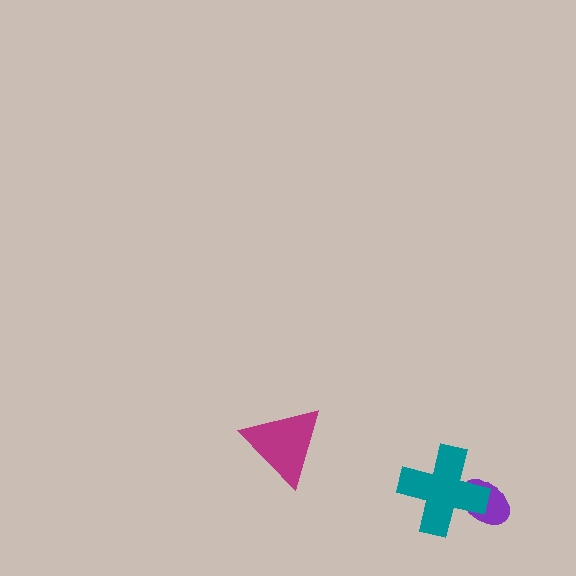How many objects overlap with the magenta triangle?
0 objects overlap with the magenta triangle.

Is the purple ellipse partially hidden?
Yes, it is partially covered by another shape.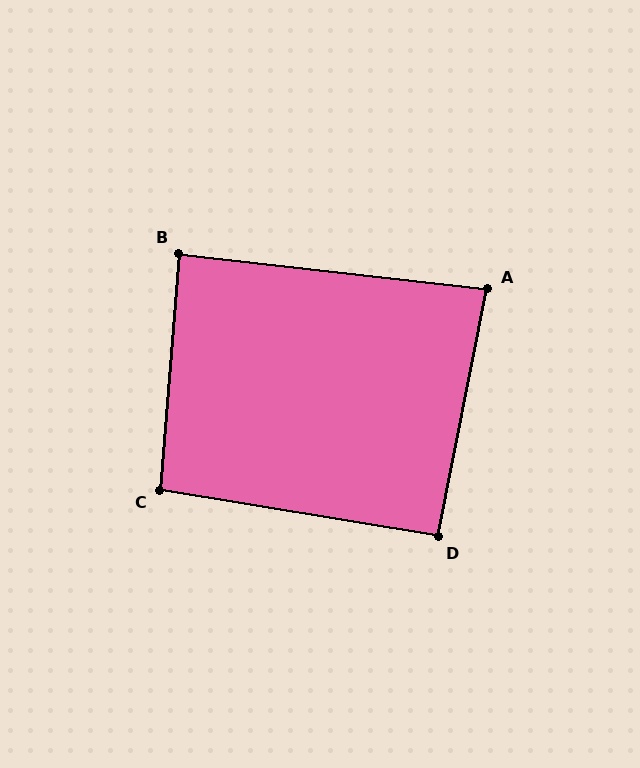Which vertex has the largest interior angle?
C, at approximately 95 degrees.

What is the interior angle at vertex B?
Approximately 88 degrees (approximately right).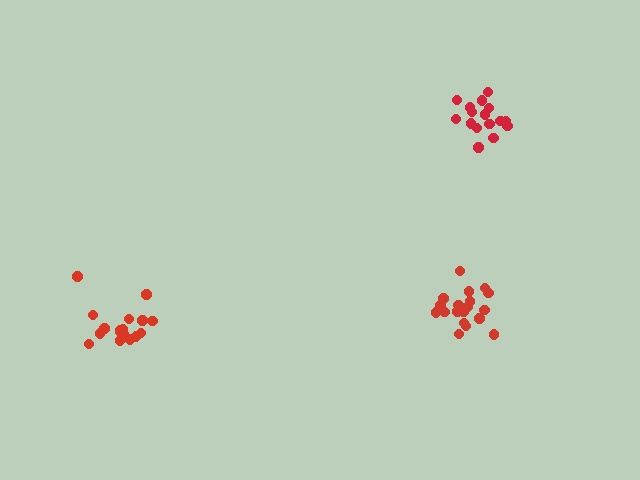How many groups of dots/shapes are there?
There are 3 groups.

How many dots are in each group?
Group 1: 16 dots, Group 2: 19 dots, Group 3: 17 dots (52 total).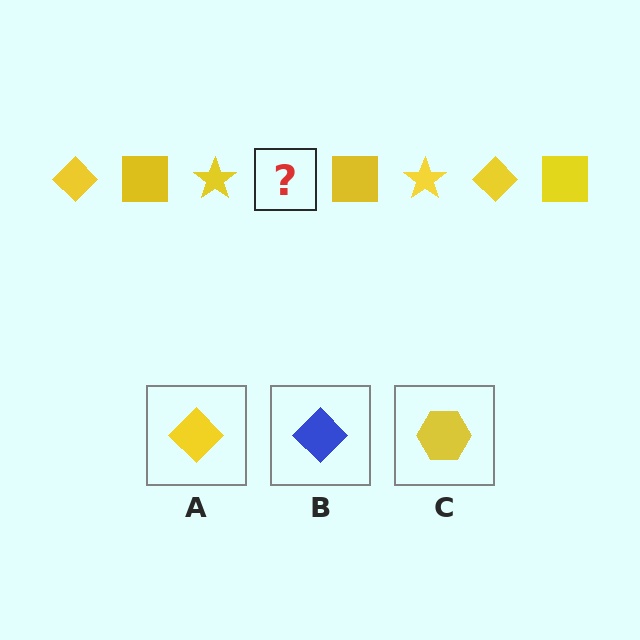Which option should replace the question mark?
Option A.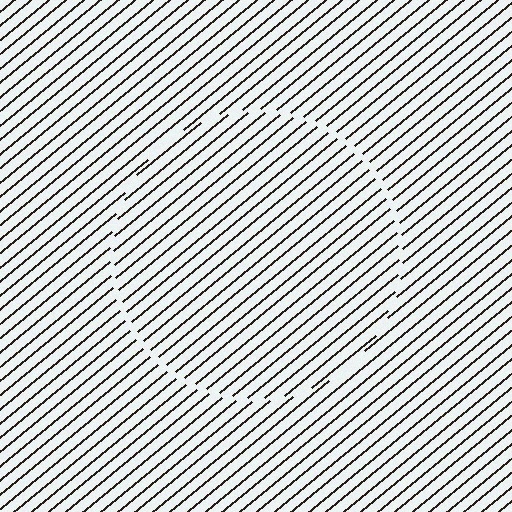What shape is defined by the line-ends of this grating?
An illusory circle. The interior of the shape contains the same grating, shifted by half a period — the contour is defined by the phase discontinuity where line-ends from the inner and outer gratings abut.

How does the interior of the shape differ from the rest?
The interior of the shape contains the same grating, shifted by half a period — the contour is defined by the phase discontinuity where line-ends from the inner and outer gratings abut.